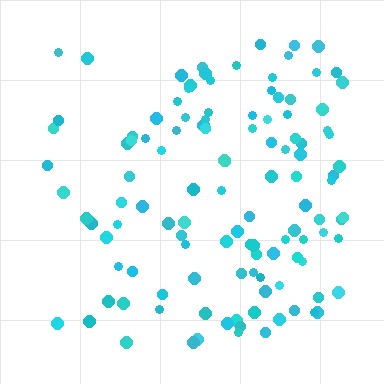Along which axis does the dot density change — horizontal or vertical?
Horizontal.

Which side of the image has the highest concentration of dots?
The right.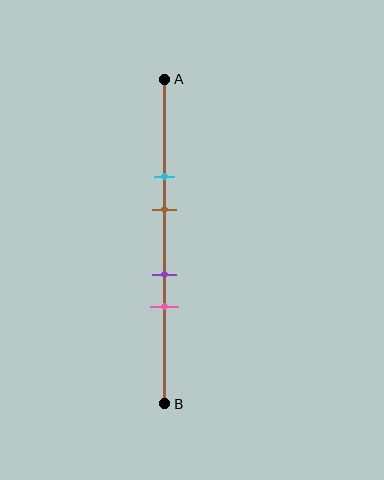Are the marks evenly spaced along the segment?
No, the marks are not evenly spaced.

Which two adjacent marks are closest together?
The purple and pink marks are the closest adjacent pair.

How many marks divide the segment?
There are 4 marks dividing the segment.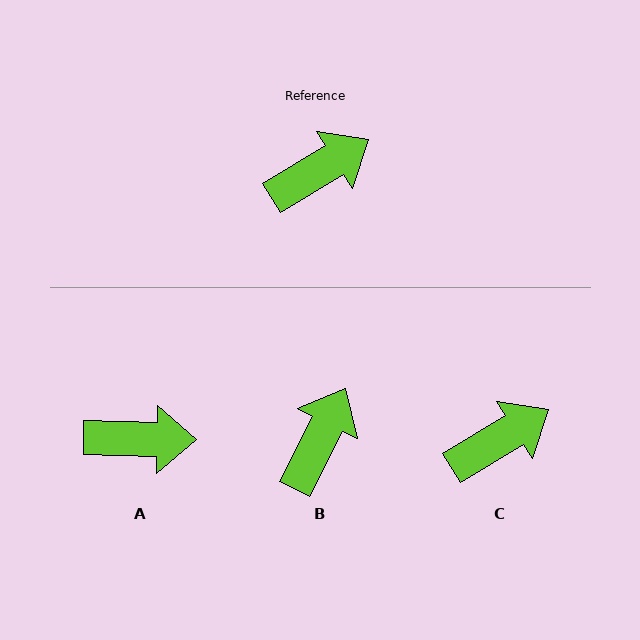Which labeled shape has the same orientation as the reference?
C.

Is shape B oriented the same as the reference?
No, it is off by about 32 degrees.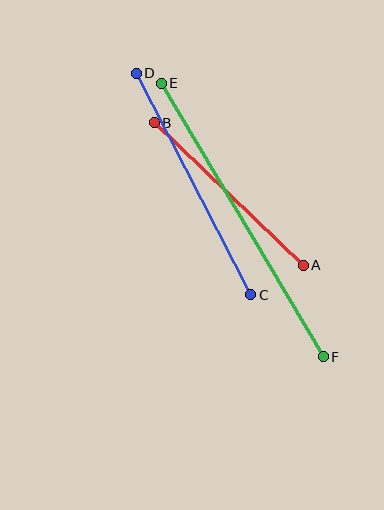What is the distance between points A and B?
The distance is approximately 206 pixels.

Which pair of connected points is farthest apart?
Points E and F are farthest apart.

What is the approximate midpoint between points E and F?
The midpoint is at approximately (242, 220) pixels.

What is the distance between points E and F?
The distance is approximately 318 pixels.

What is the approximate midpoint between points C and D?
The midpoint is at approximately (193, 184) pixels.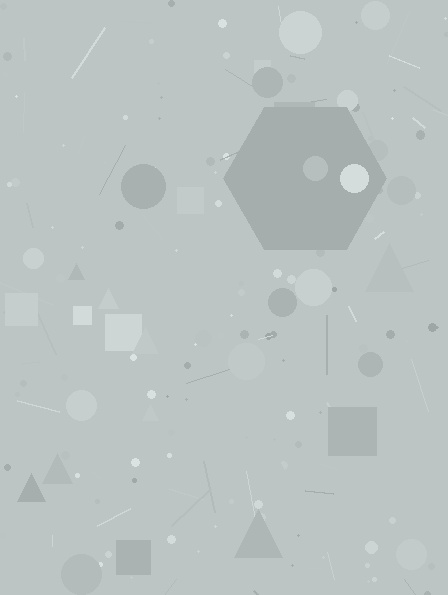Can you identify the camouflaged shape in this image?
The camouflaged shape is a hexagon.